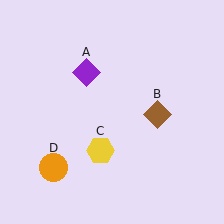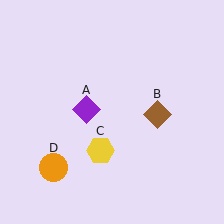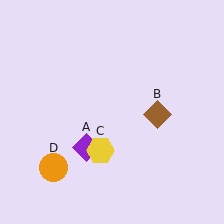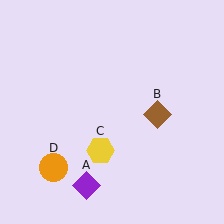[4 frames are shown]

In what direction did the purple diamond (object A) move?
The purple diamond (object A) moved down.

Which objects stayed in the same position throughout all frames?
Brown diamond (object B) and yellow hexagon (object C) and orange circle (object D) remained stationary.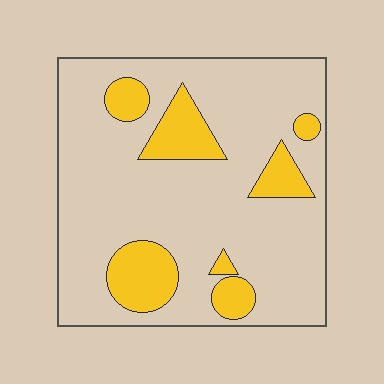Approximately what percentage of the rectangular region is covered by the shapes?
Approximately 20%.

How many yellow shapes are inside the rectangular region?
7.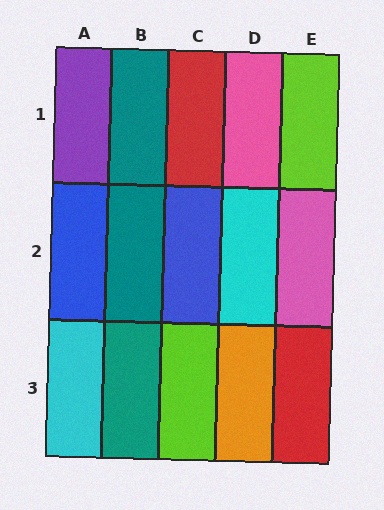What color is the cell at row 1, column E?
Lime.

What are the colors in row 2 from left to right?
Blue, teal, blue, cyan, pink.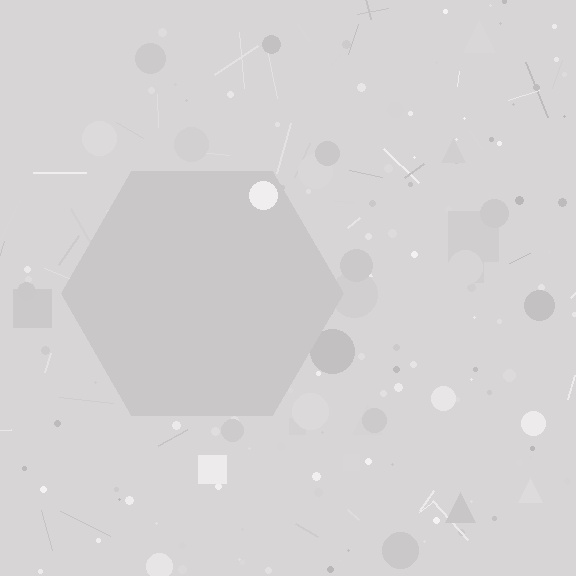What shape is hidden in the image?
A hexagon is hidden in the image.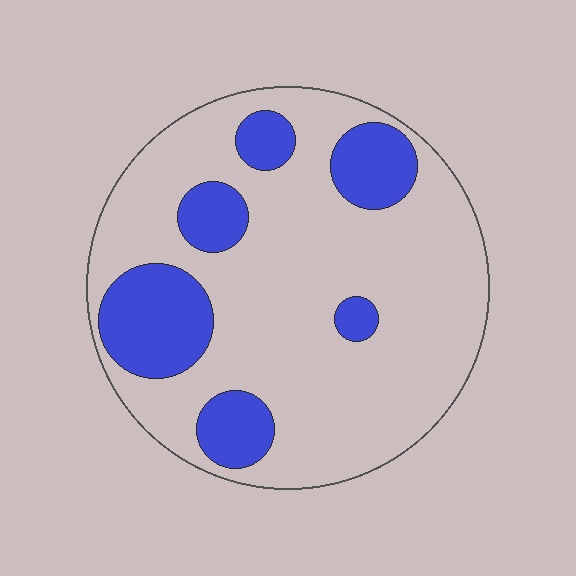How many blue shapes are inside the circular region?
6.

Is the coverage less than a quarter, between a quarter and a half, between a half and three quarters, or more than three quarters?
Less than a quarter.